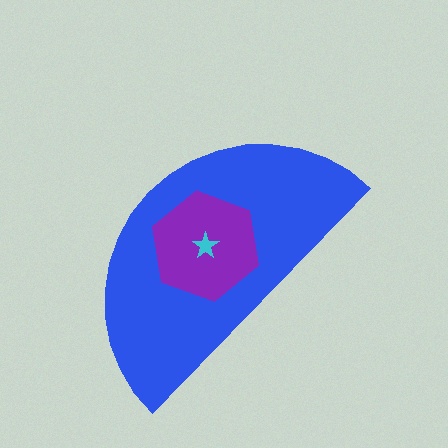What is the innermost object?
The cyan star.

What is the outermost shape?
The blue semicircle.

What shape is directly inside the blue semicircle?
The purple hexagon.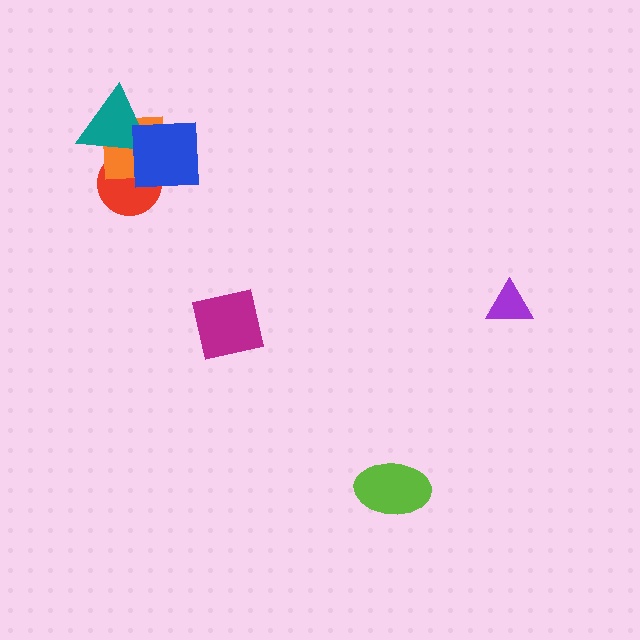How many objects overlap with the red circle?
3 objects overlap with the red circle.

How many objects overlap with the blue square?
3 objects overlap with the blue square.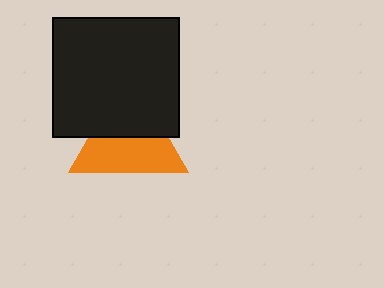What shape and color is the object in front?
The object in front is a black rectangle.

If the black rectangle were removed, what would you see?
You would see the complete orange triangle.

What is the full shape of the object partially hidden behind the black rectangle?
The partially hidden object is an orange triangle.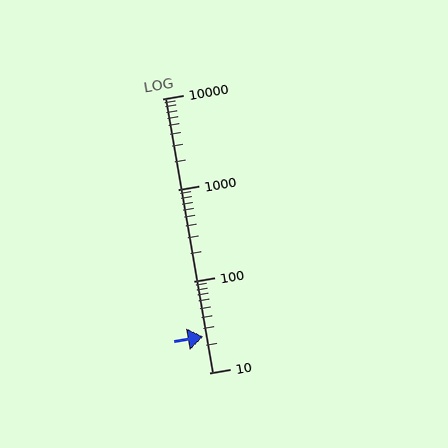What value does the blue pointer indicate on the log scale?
The pointer indicates approximately 25.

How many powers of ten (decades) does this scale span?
The scale spans 3 decades, from 10 to 10000.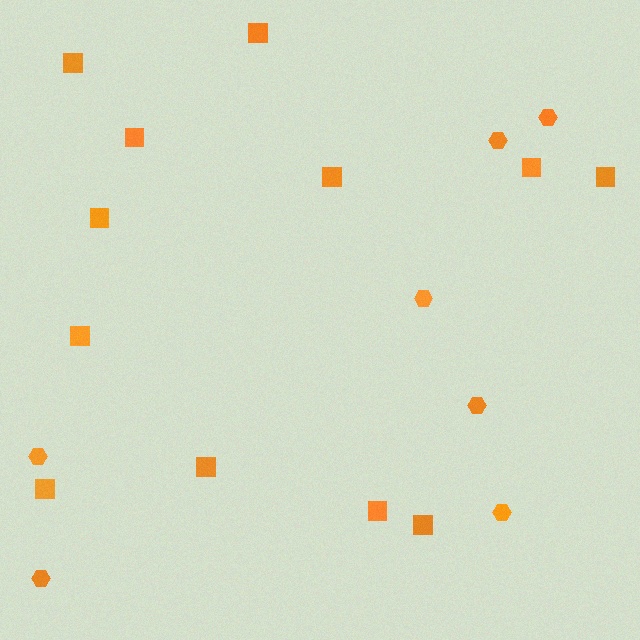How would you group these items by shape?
There are 2 groups: one group of squares (12) and one group of hexagons (7).